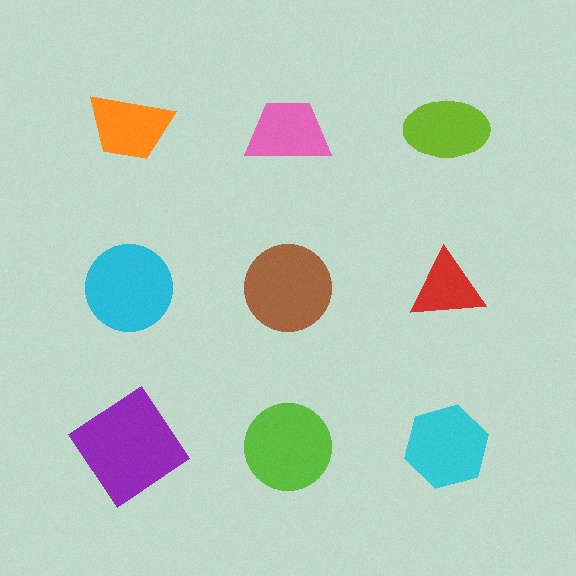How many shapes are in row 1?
3 shapes.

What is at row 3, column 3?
A cyan hexagon.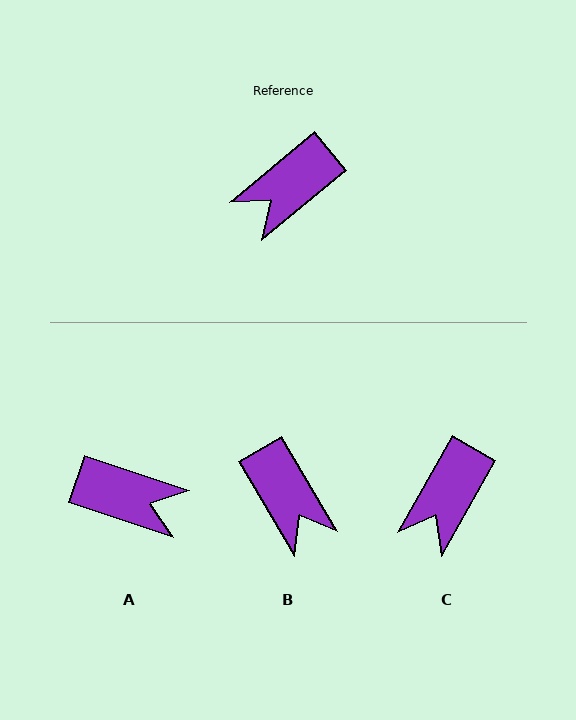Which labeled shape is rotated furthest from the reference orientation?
A, about 122 degrees away.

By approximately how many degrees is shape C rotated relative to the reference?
Approximately 21 degrees counter-clockwise.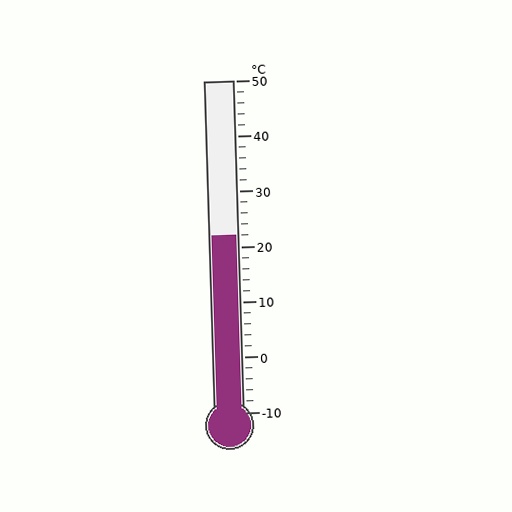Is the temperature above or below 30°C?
The temperature is below 30°C.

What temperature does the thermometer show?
The thermometer shows approximately 22°C.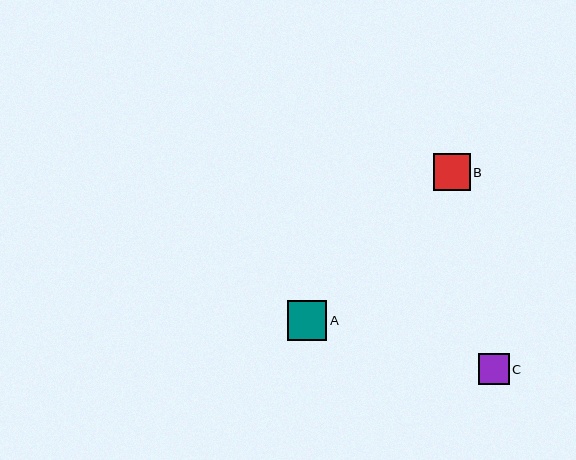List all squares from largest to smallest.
From largest to smallest: A, B, C.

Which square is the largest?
Square A is the largest with a size of approximately 40 pixels.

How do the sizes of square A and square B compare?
Square A and square B are approximately the same size.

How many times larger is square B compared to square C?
Square B is approximately 1.2 times the size of square C.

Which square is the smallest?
Square C is the smallest with a size of approximately 31 pixels.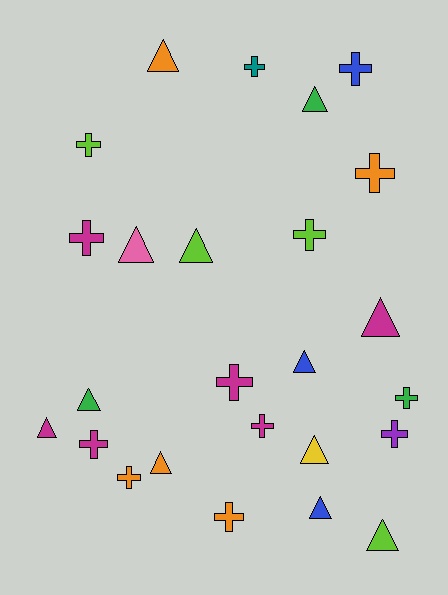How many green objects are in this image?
There are 3 green objects.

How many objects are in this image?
There are 25 objects.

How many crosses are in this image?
There are 13 crosses.